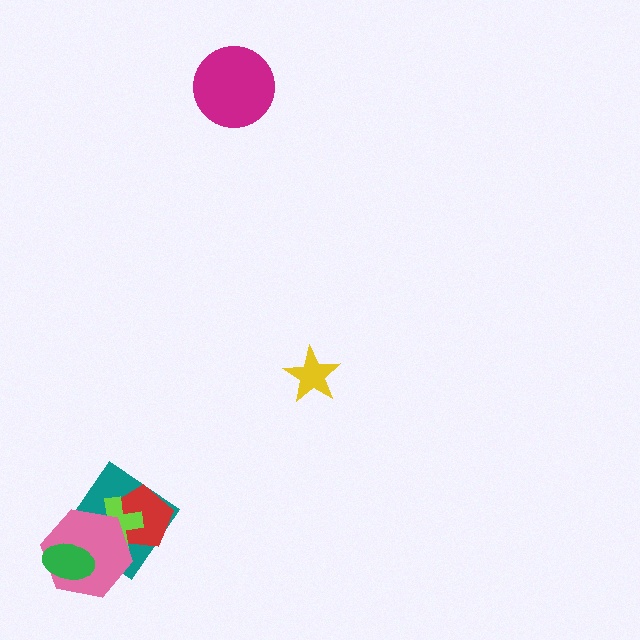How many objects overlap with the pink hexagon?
4 objects overlap with the pink hexagon.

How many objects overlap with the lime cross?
3 objects overlap with the lime cross.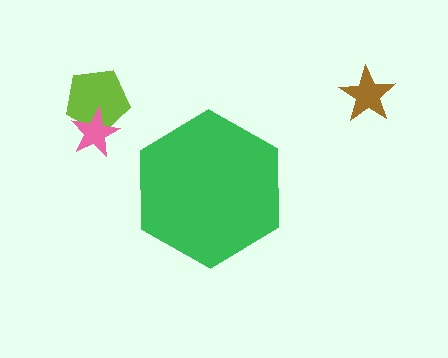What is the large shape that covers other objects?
A green hexagon.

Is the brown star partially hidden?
No, the brown star is fully visible.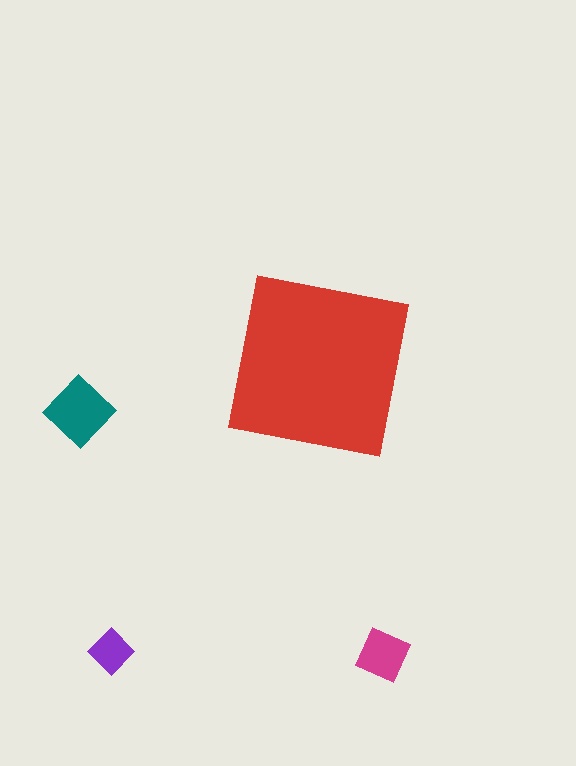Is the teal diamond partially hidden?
No, the teal diamond is fully visible.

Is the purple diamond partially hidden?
No, the purple diamond is fully visible.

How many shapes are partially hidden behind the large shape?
0 shapes are partially hidden.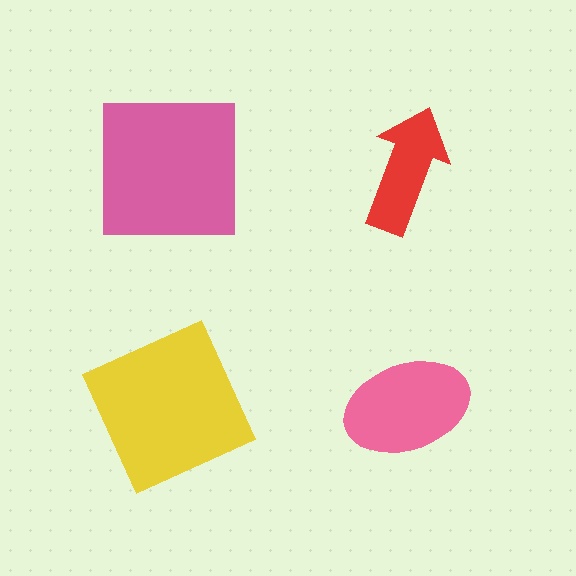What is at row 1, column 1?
A pink square.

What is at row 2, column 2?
A pink ellipse.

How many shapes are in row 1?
2 shapes.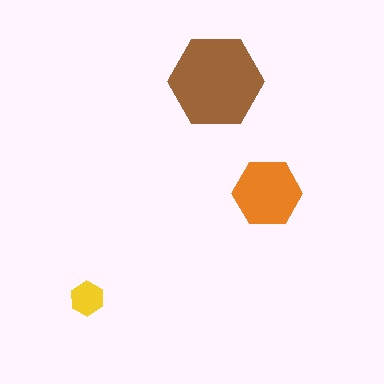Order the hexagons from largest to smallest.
the brown one, the orange one, the yellow one.